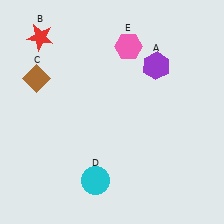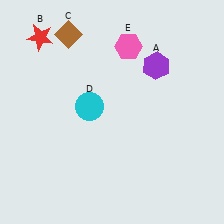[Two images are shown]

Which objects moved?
The objects that moved are: the brown diamond (C), the cyan circle (D).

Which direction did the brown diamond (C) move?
The brown diamond (C) moved up.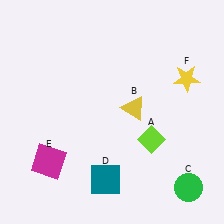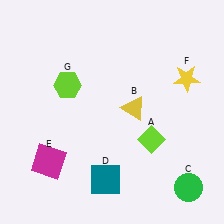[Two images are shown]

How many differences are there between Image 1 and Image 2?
There is 1 difference between the two images.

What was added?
A lime hexagon (G) was added in Image 2.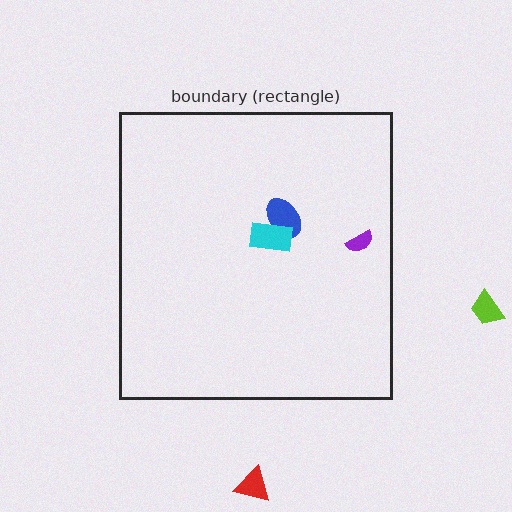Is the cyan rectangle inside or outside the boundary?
Inside.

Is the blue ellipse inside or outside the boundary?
Inside.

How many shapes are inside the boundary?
3 inside, 2 outside.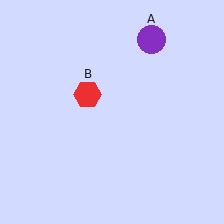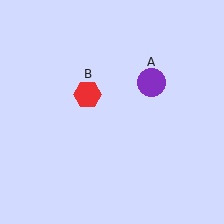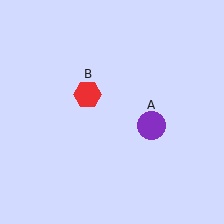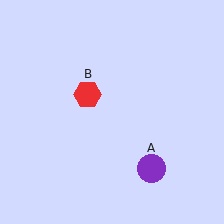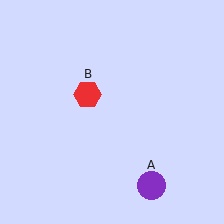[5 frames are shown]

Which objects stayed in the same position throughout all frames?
Red hexagon (object B) remained stationary.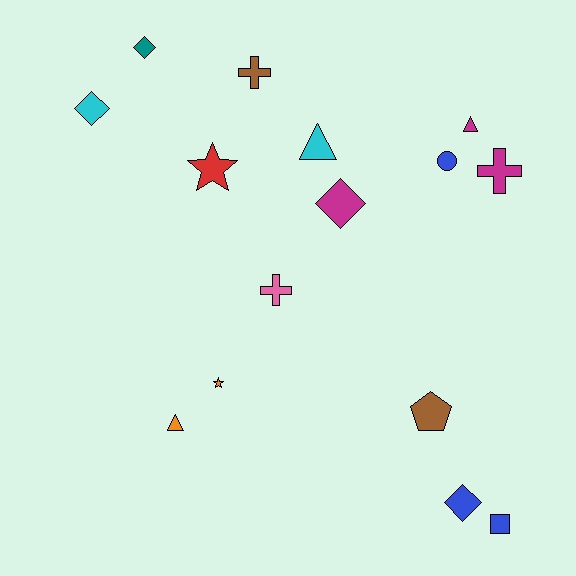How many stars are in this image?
There are 2 stars.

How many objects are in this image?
There are 15 objects.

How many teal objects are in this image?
There is 1 teal object.